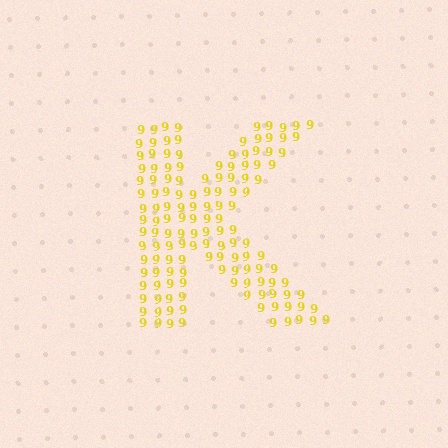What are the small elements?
The small elements are digit 9's.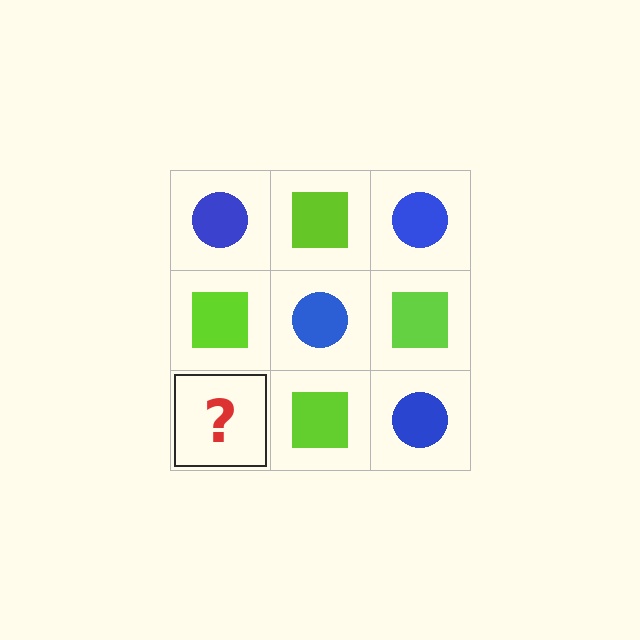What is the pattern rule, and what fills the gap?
The rule is that it alternates blue circle and lime square in a checkerboard pattern. The gap should be filled with a blue circle.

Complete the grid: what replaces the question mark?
The question mark should be replaced with a blue circle.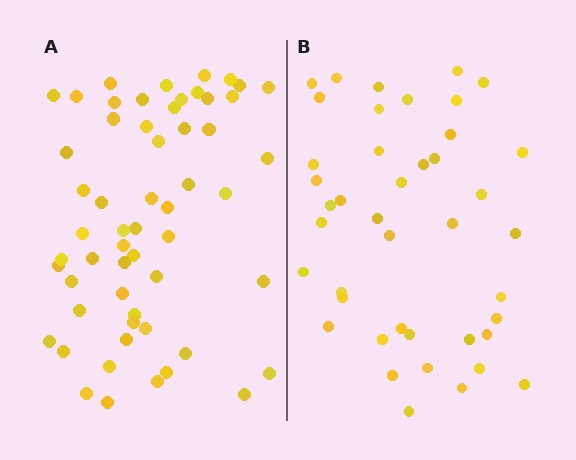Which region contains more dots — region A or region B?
Region A (the left region) has more dots.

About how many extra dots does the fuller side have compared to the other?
Region A has approximately 15 more dots than region B.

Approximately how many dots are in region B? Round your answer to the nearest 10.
About 40 dots. (The exact count is 42, which rounds to 40.)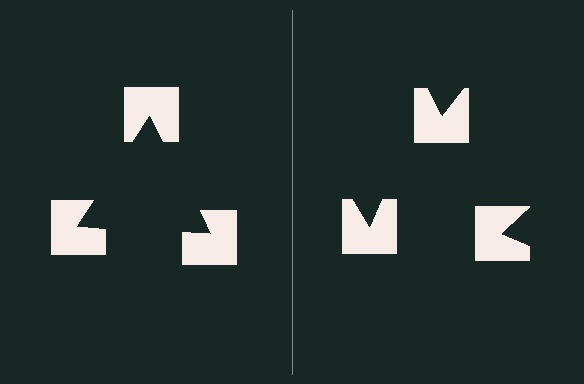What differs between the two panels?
The notched squares are positioned identically on both sides; only the wedge orientations differ. On the left they align to a triangle; on the right they are misaligned.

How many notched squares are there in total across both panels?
6 — 3 on each side.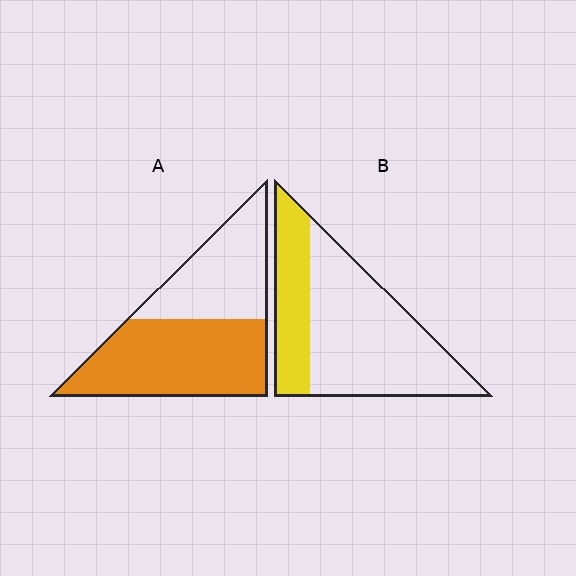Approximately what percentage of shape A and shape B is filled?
A is approximately 60% and B is approximately 30%.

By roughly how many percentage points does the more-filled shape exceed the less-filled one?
By roughly 30 percentage points (A over B).